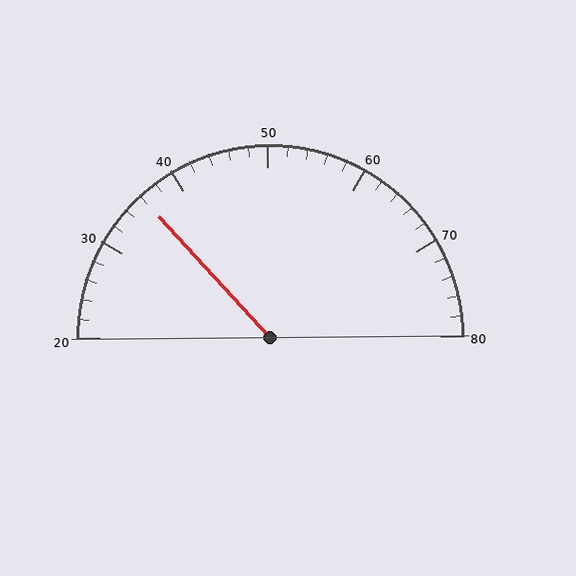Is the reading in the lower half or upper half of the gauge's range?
The reading is in the lower half of the range (20 to 80).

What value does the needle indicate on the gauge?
The needle indicates approximately 36.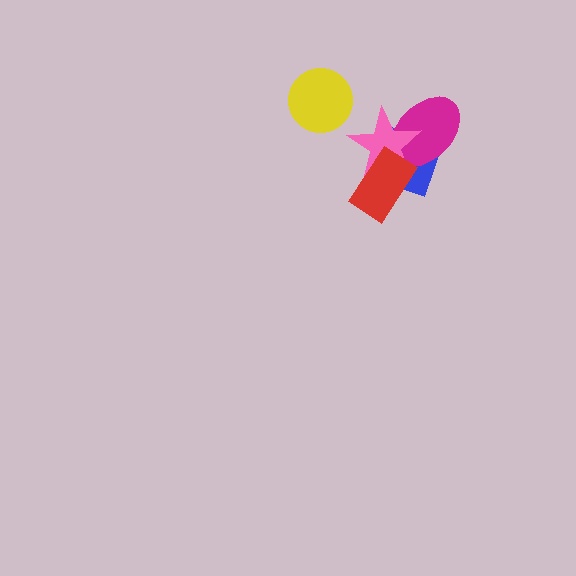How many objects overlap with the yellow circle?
0 objects overlap with the yellow circle.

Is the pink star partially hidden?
Yes, it is partially covered by another shape.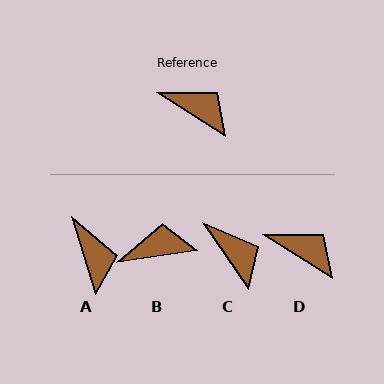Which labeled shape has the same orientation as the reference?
D.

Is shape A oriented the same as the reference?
No, it is off by about 41 degrees.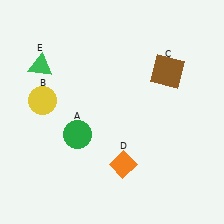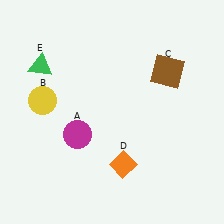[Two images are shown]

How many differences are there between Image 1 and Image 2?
There is 1 difference between the two images.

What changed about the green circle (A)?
In Image 1, A is green. In Image 2, it changed to magenta.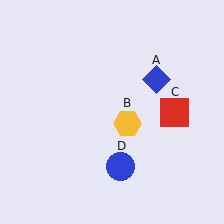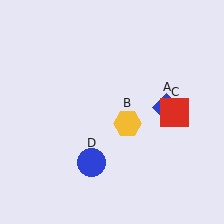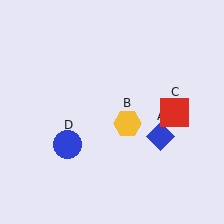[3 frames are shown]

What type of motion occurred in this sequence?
The blue diamond (object A), blue circle (object D) rotated clockwise around the center of the scene.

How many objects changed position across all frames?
2 objects changed position: blue diamond (object A), blue circle (object D).